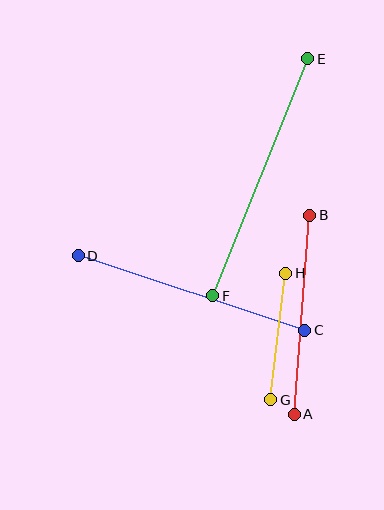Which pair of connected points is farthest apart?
Points E and F are farthest apart.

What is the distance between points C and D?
The distance is approximately 238 pixels.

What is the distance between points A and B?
The distance is approximately 200 pixels.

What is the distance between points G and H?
The distance is approximately 127 pixels.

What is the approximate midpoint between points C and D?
The midpoint is at approximately (192, 293) pixels.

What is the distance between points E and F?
The distance is approximately 256 pixels.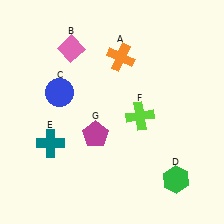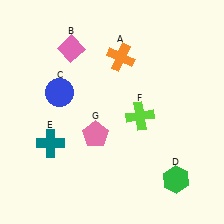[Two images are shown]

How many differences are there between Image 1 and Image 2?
There is 1 difference between the two images.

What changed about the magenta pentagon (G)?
In Image 1, G is magenta. In Image 2, it changed to pink.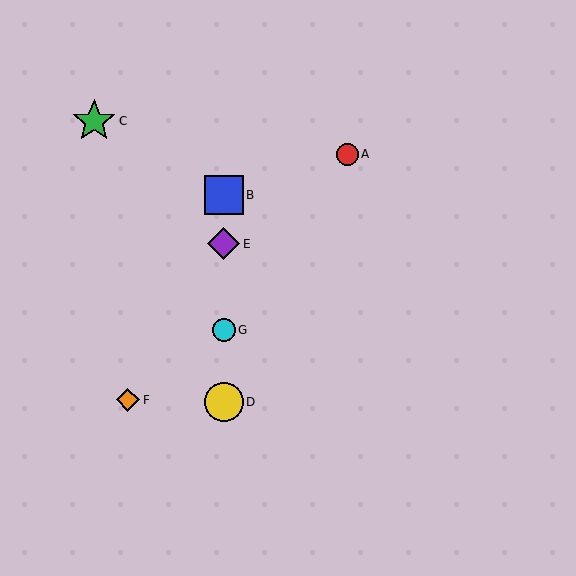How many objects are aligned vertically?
4 objects (B, D, E, G) are aligned vertically.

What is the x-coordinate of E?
Object E is at x≈224.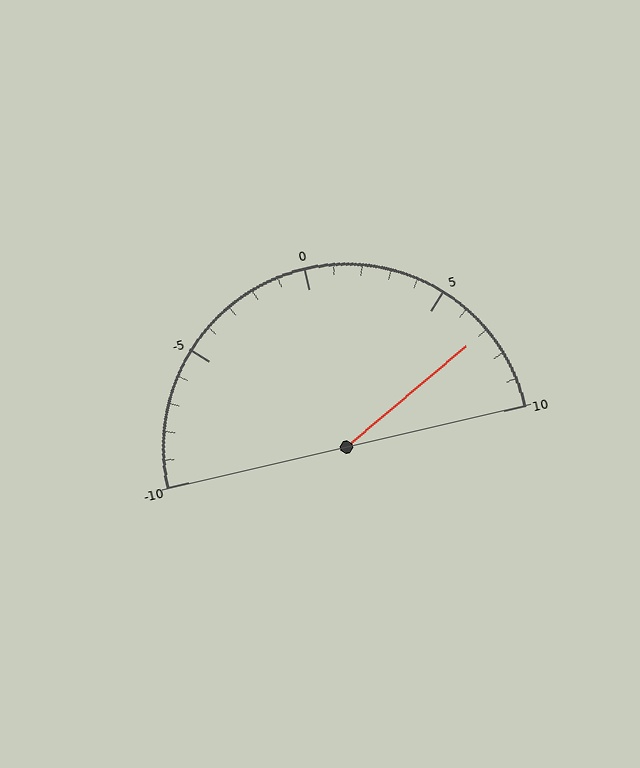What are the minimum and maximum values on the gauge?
The gauge ranges from -10 to 10.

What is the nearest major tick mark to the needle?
The nearest major tick mark is 5.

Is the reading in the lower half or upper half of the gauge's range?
The reading is in the upper half of the range (-10 to 10).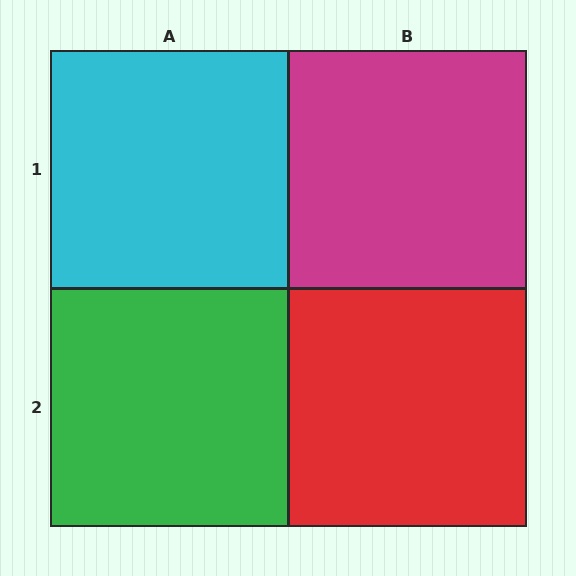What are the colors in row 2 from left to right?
Green, red.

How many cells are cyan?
1 cell is cyan.